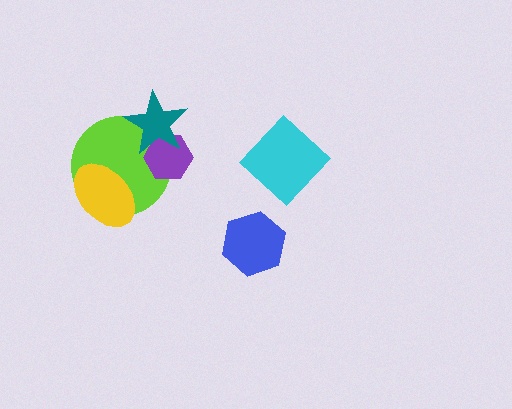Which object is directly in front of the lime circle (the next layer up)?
The yellow ellipse is directly in front of the lime circle.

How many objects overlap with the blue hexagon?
0 objects overlap with the blue hexagon.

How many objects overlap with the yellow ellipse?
1 object overlaps with the yellow ellipse.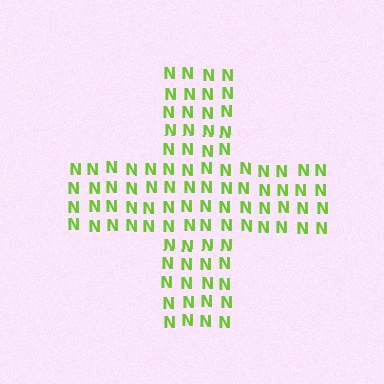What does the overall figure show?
The overall figure shows a cross.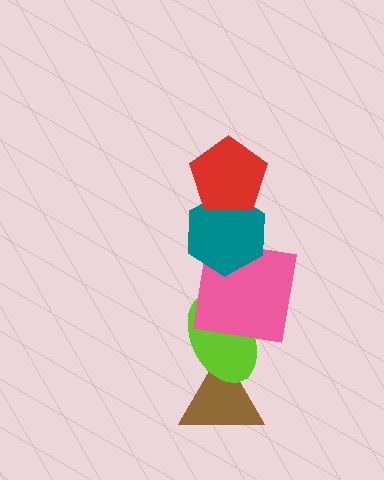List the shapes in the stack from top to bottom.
From top to bottom: the red pentagon, the teal hexagon, the pink square, the lime ellipse, the brown triangle.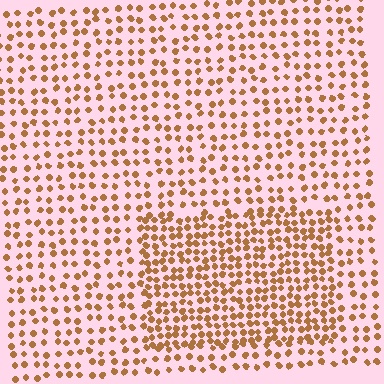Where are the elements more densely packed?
The elements are more densely packed inside the rectangle boundary.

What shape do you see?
I see a rectangle.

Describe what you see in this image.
The image contains small brown elements arranged at two different densities. A rectangle-shaped region is visible where the elements are more densely packed than the surrounding area.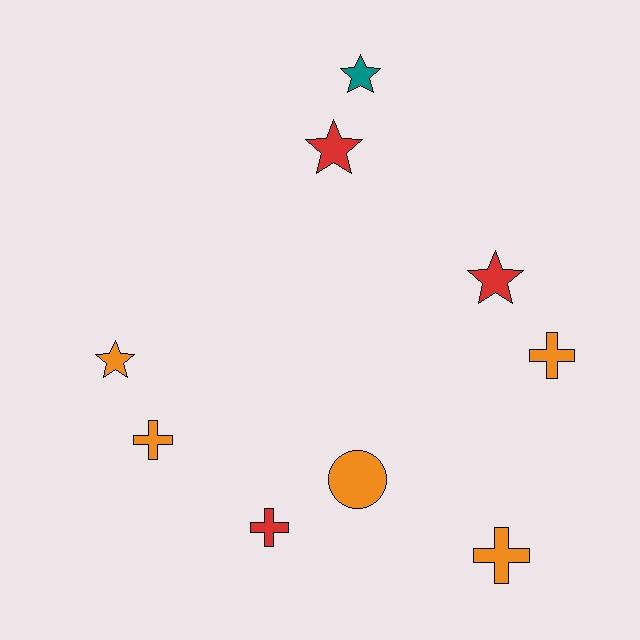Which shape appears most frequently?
Star, with 4 objects.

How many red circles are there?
There are no red circles.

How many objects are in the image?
There are 9 objects.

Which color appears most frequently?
Orange, with 5 objects.